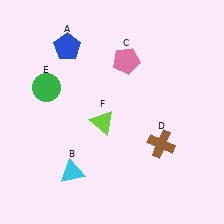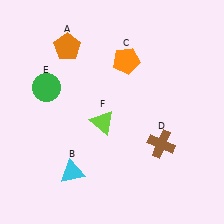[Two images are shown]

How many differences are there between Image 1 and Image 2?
There are 2 differences between the two images.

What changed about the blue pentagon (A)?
In Image 1, A is blue. In Image 2, it changed to orange.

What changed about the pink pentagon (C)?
In Image 1, C is pink. In Image 2, it changed to orange.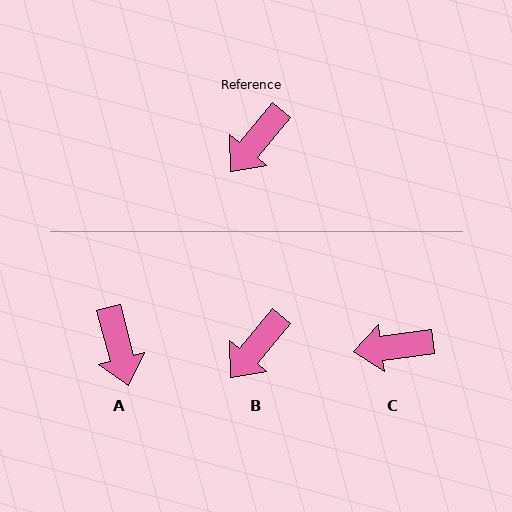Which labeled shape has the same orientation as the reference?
B.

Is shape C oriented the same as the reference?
No, it is off by about 43 degrees.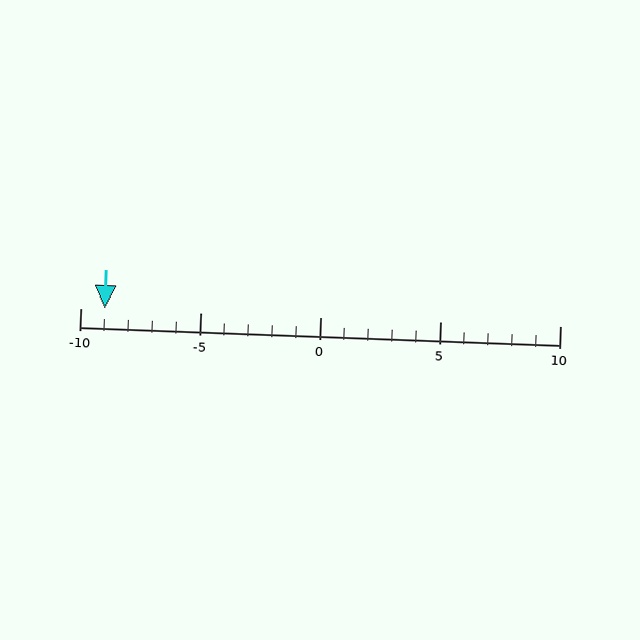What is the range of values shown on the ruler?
The ruler shows values from -10 to 10.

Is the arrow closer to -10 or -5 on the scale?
The arrow is closer to -10.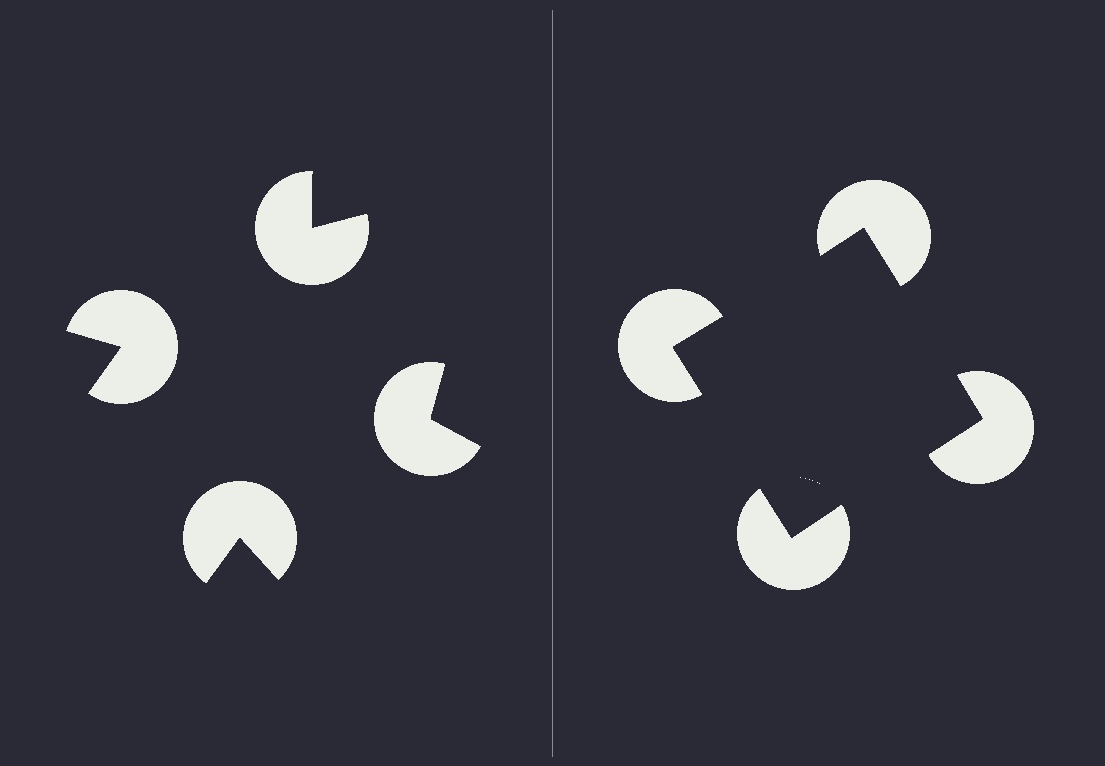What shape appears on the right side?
An illusory square.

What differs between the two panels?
The pac-man discs are positioned identically on both sides; only the wedge orientations differ. On the right they align to a square; on the left they are misaligned.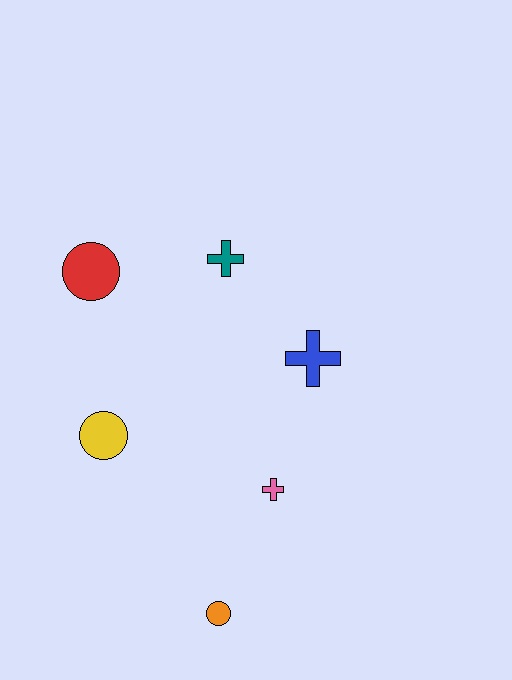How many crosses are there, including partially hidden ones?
There are 3 crosses.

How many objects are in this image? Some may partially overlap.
There are 6 objects.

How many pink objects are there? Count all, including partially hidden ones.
There is 1 pink object.